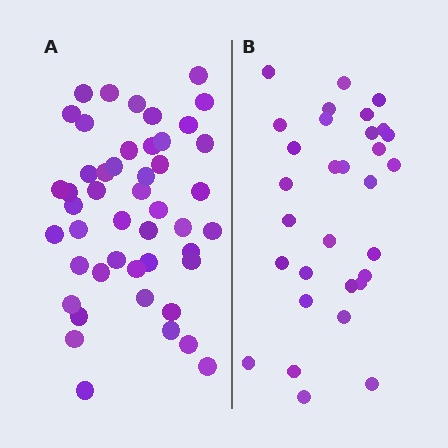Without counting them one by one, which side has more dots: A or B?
Region A (the left region) has more dots.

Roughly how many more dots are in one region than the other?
Region A has approximately 15 more dots than region B.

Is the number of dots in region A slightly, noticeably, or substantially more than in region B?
Region A has substantially more. The ratio is roughly 1.5 to 1.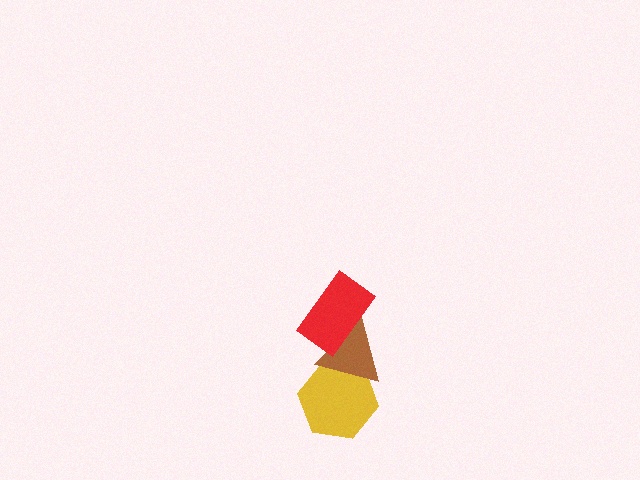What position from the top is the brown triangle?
The brown triangle is 2nd from the top.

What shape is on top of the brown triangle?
The red rectangle is on top of the brown triangle.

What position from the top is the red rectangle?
The red rectangle is 1st from the top.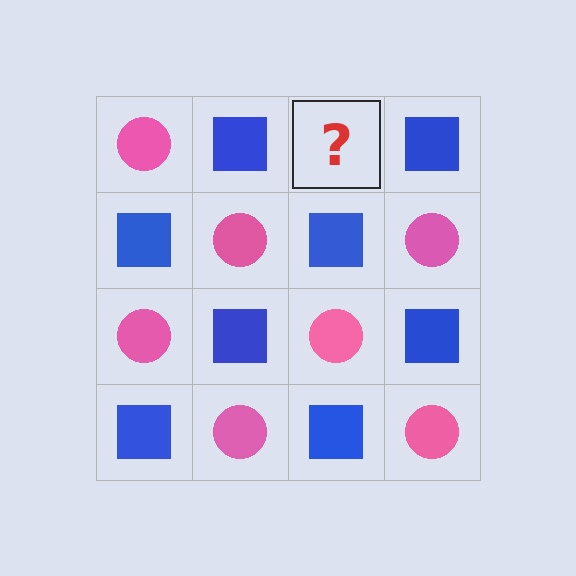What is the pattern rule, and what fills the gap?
The rule is that it alternates pink circle and blue square in a checkerboard pattern. The gap should be filled with a pink circle.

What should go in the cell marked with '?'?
The missing cell should contain a pink circle.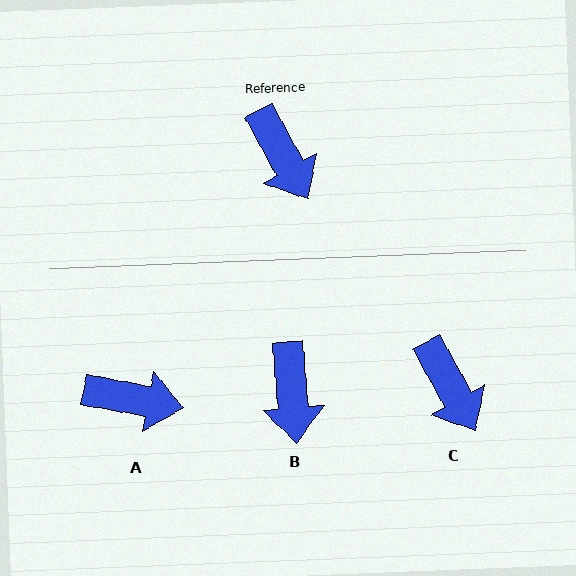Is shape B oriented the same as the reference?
No, it is off by about 24 degrees.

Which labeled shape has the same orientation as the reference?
C.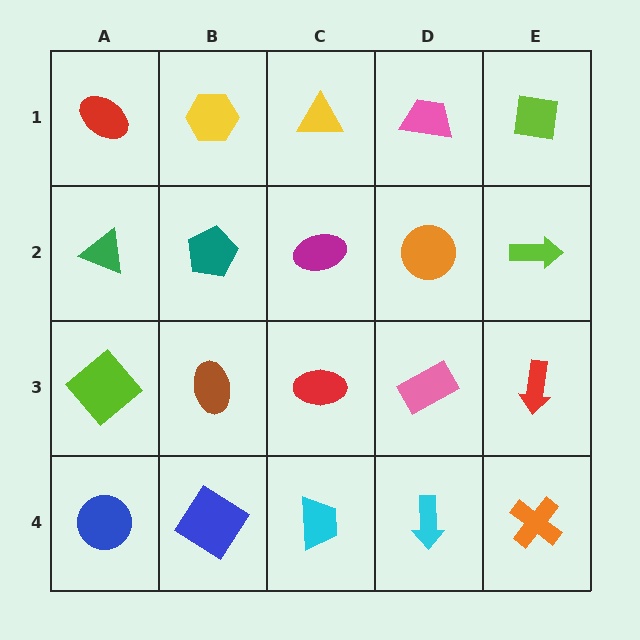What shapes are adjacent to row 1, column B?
A teal pentagon (row 2, column B), a red ellipse (row 1, column A), a yellow triangle (row 1, column C).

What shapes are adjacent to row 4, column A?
A lime diamond (row 3, column A), a blue diamond (row 4, column B).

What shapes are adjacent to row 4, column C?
A red ellipse (row 3, column C), a blue diamond (row 4, column B), a cyan arrow (row 4, column D).